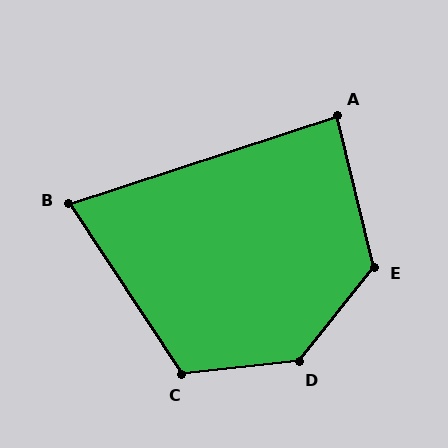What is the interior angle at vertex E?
Approximately 128 degrees (obtuse).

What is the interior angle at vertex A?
Approximately 86 degrees (approximately right).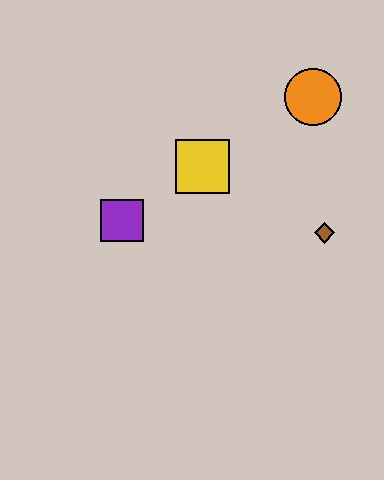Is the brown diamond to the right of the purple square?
Yes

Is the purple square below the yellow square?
Yes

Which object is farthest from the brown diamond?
The purple square is farthest from the brown diamond.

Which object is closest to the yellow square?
The purple square is closest to the yellow square.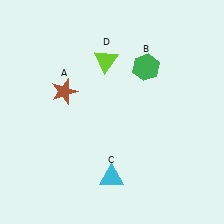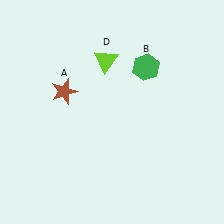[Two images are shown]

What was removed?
The cyan triangle (C) was removed in Image 2.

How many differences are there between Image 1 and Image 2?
There is 1 difference between the two images.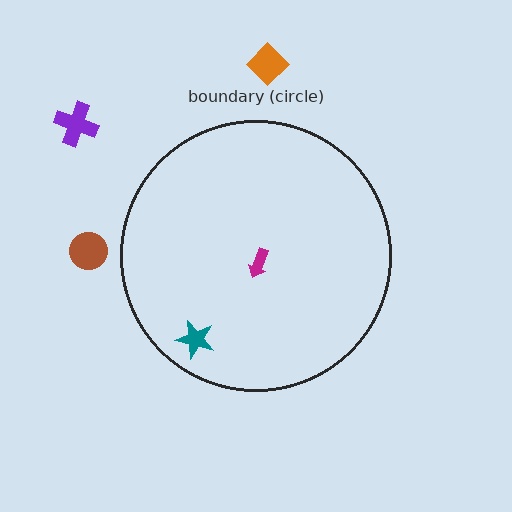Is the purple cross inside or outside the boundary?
Outside.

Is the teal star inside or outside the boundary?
Inside.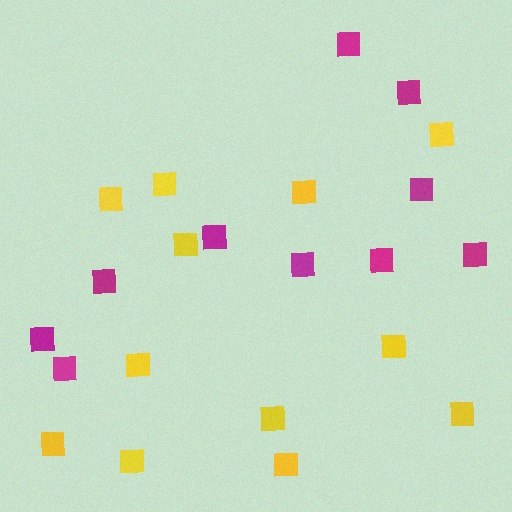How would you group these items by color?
There are 2 groups: one group of magenta squares (10) and one group of yellow squares (12).